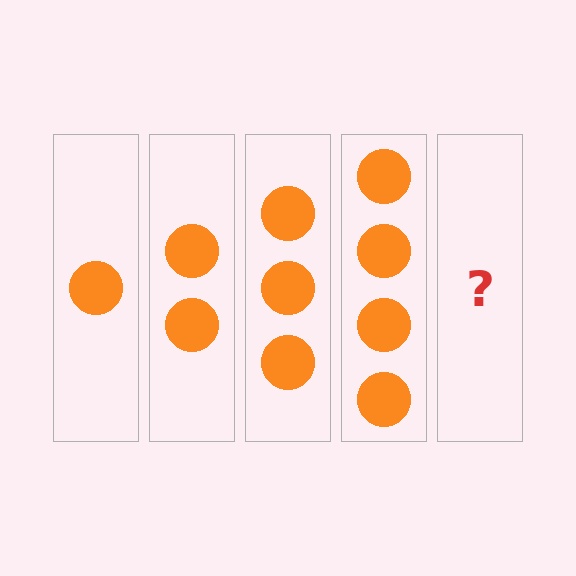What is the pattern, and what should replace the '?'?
The pattern is that each step adds one more circle. The '?' should be 5 circles.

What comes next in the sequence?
The next element should be 5 circles.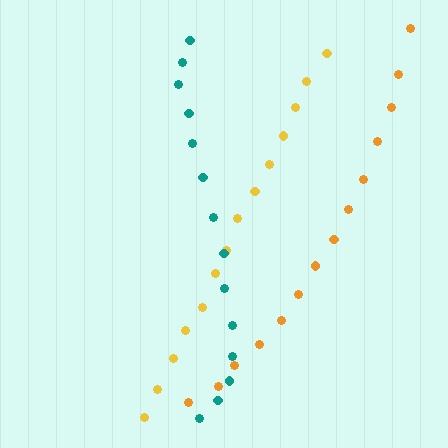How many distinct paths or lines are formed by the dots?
There are 3 distinct paths.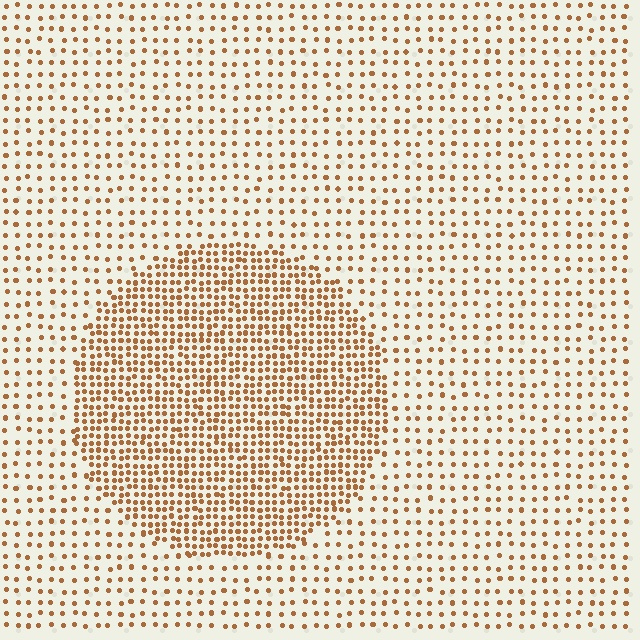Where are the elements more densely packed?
The elements are more densely packed inside the circle boundary.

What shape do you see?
I see a circle.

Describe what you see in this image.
The image contains small brown elements arranged at two different densities. A circle-shaped region is visible where the elements are more densely packed than the surrounding area.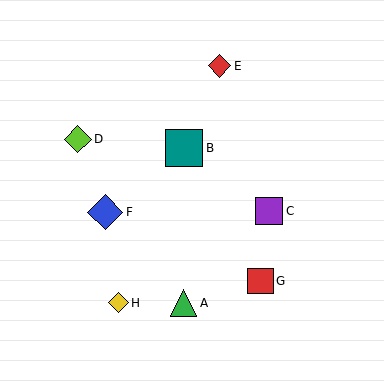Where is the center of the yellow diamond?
The center of the yellow diamond is at (118, 303).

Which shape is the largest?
The teal square (labeled B) is the largest.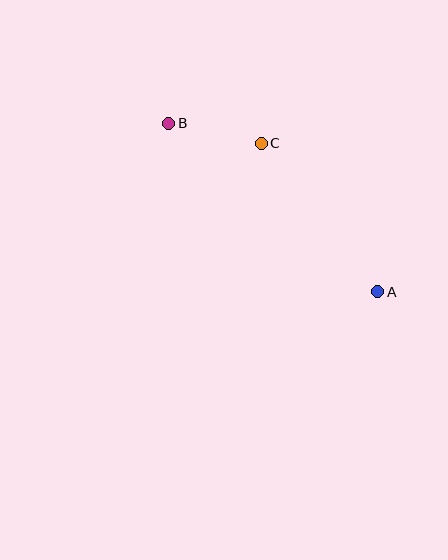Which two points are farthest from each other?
Points A and B are farthest from each other.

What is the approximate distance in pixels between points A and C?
The distance between A and C is approximately 189 pixels.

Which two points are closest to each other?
Points B and C are closest to each other.